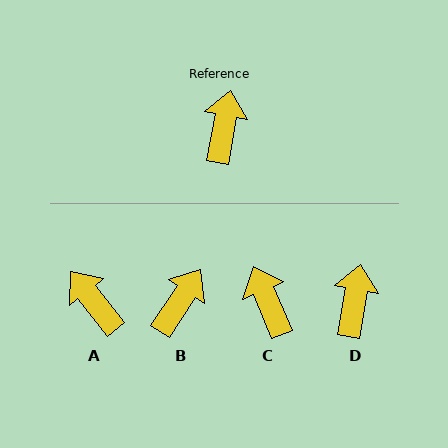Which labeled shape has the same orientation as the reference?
D.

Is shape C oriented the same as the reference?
No, it is off by about 33 degrees.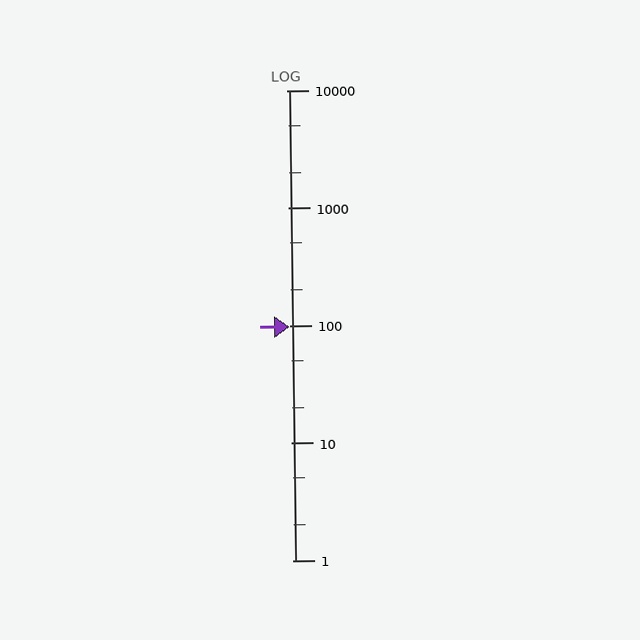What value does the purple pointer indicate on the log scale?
The pointer indicates approximately 97.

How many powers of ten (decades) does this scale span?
The scale spans 4 decades, from 1 to 10000.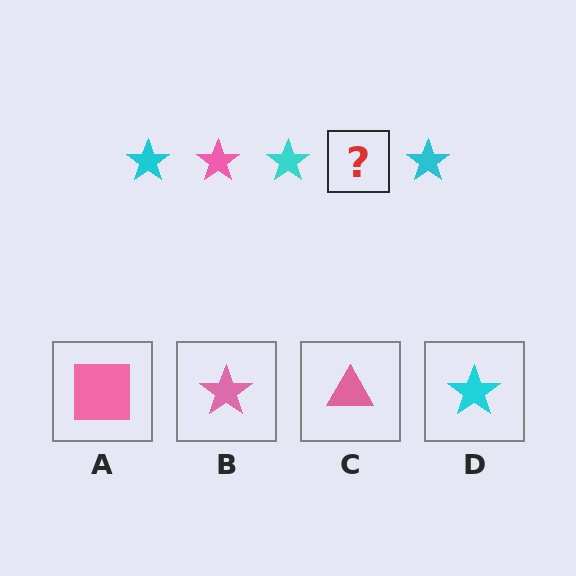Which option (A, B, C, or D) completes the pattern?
B.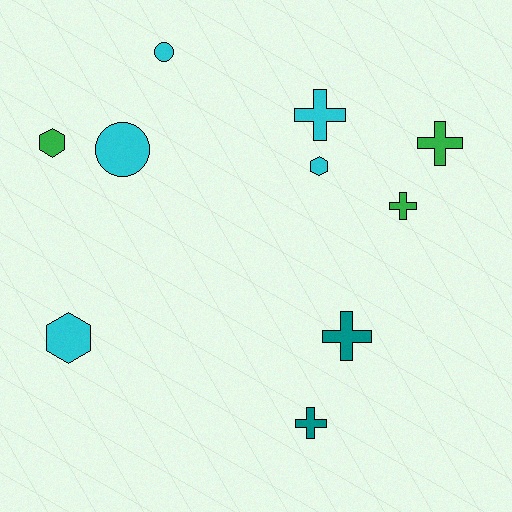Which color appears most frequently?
Cyan, with 5 objects.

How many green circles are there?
There are no green circles.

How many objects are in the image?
There are 10 objects.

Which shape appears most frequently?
Cross, with 5 objects.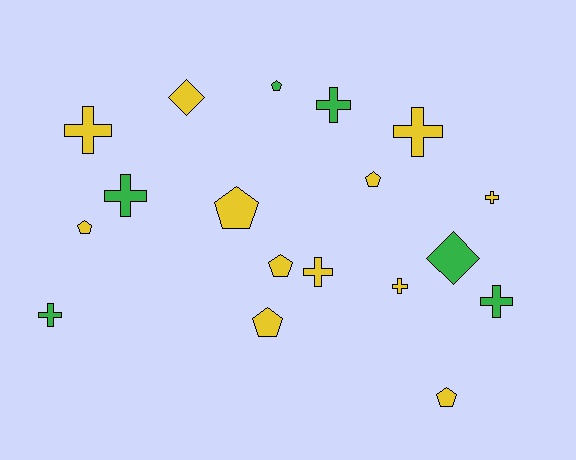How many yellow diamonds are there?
There is 1 yellow diamond.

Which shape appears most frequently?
Cross, with 9 objects.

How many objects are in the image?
There are 18 objects.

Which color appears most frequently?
Yellow, with 12 objects.